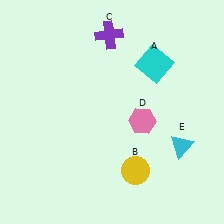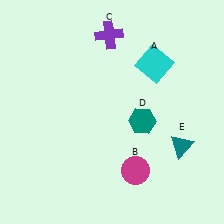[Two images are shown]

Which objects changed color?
B changed from yellow to magenta. D changed from pink to teal. E changed from cyan to teal.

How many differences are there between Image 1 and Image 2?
There are 3 differences between the two images.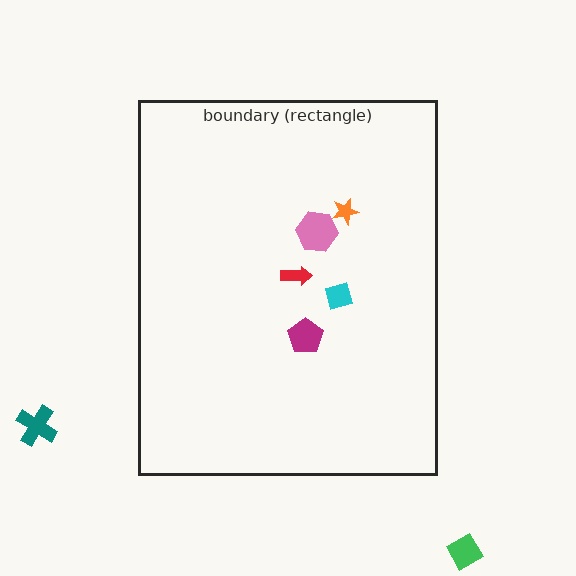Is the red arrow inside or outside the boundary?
Inside.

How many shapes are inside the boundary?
5 inside, 2 outside.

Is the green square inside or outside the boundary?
Outside.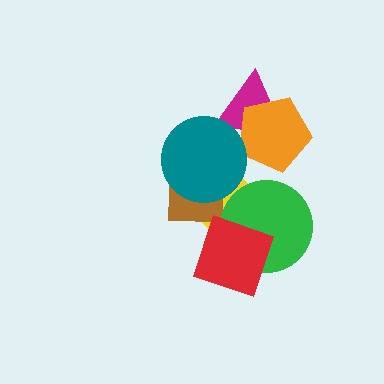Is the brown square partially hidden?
Yes, it is partially covered by another shape.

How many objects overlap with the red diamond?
3 objects overlap with the red diamond.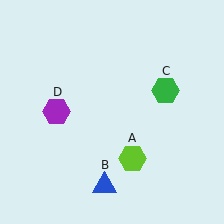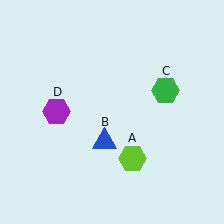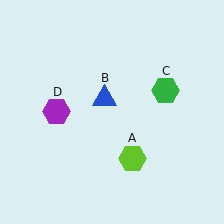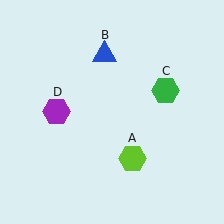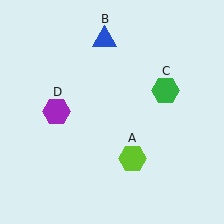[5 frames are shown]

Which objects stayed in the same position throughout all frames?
Lime hexagon (object A) and green hexagon (object C) and purple hexagon (object D) remained stationary.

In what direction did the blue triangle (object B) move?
The blue triangle (object B) moved up.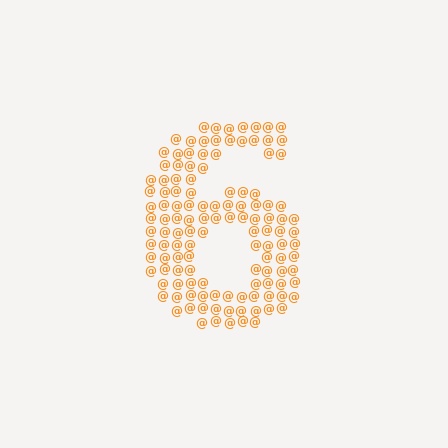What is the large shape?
The large shape is the digit 6.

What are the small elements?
The small elements are at signs.